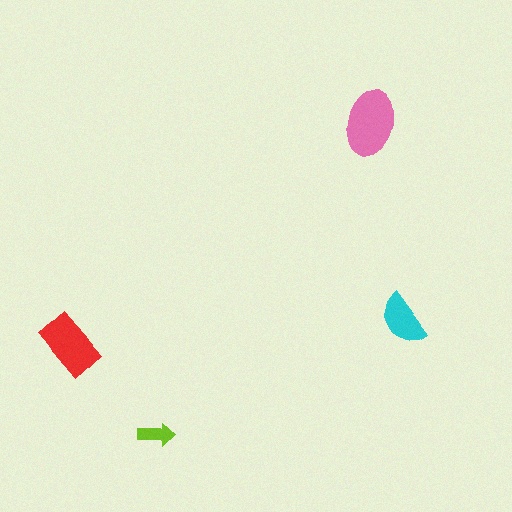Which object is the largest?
The pink ellipse.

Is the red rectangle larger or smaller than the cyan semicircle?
Larger.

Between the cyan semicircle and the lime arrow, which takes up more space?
The cyan semicircle.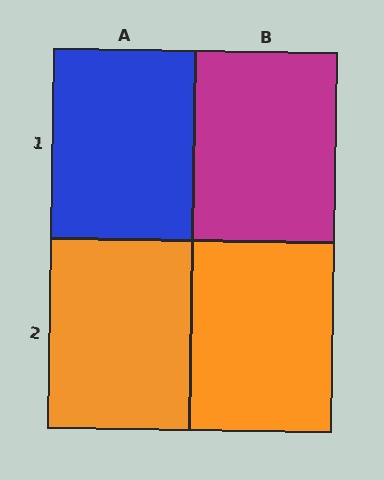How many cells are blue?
1 cell is blue.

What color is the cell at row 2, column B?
Orange.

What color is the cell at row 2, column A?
Orange.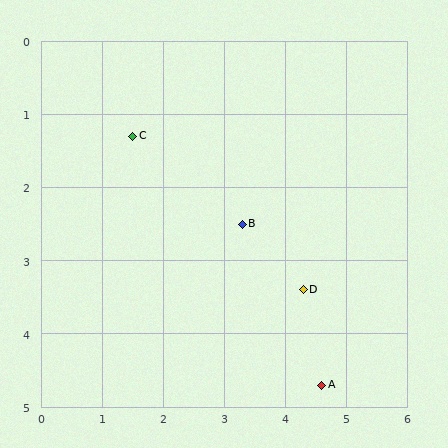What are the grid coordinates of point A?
Point A is at approximately (4.6, 4.7).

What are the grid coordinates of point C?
Point C is at approximately (1.5, 1.3).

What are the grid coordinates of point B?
Point B is at approximately (3.3, 2.5).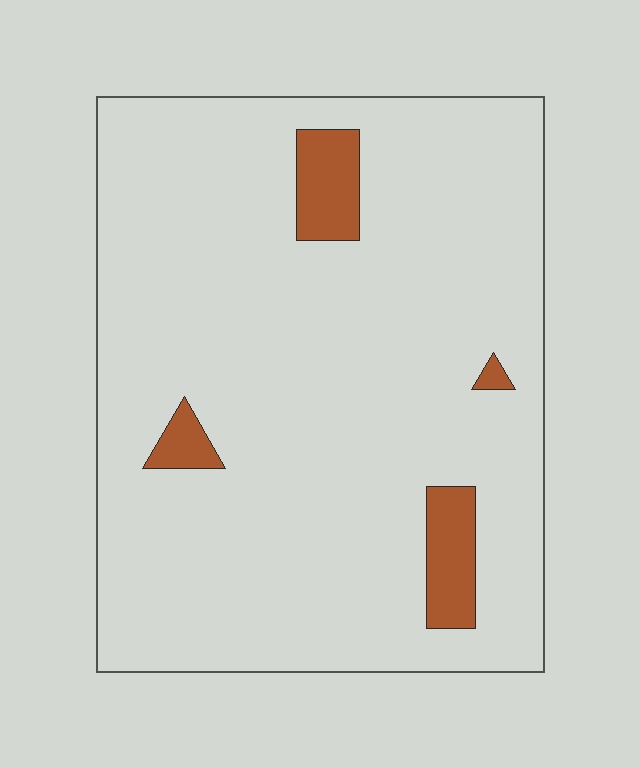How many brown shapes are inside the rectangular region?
4.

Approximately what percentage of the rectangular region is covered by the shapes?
Approximately 5%.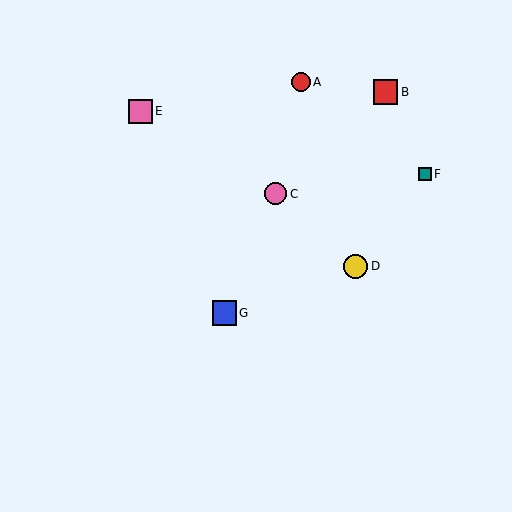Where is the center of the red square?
The center of the red square is at (386, 92).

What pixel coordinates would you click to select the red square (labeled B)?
Click at (386, 92) to select the red square B.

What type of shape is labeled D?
Shape D is a yellow circle.